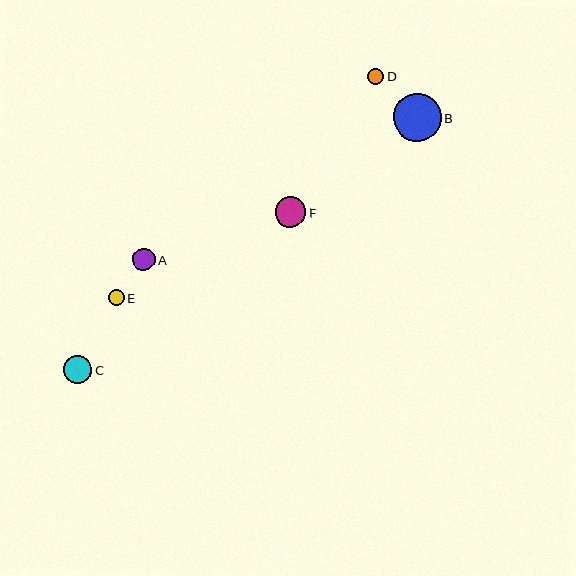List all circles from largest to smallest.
From largest to smallest: B, F, C, A, D, E.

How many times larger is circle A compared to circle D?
Circle A is approximately 1.4 times the size of circle D.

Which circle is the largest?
Circle B is the largest with a size of approximately 48 pixels.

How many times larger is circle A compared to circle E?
Circle A is approximately 1.4 times the size of circle E.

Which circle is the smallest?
Circle E is the smallest with a size of approximately 16 pixels.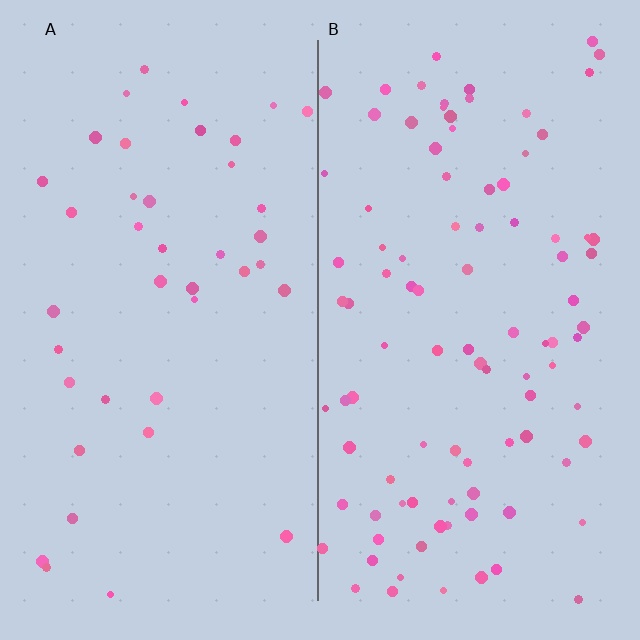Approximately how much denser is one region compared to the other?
Approximately 2.4× — region B over region A.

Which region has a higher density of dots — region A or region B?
B (the right).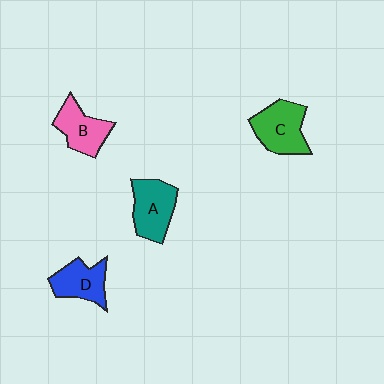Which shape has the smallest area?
Shape D (blue).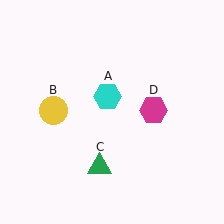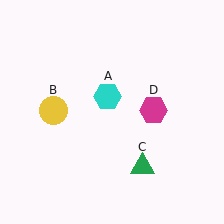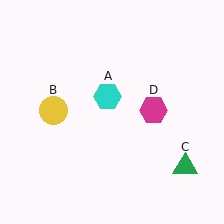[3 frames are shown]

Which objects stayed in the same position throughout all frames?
Cyan hexagon (object A) and yellow circle (object B) and magenta hexagon (object D) remained stationary.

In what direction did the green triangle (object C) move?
The green triangle (object C) moved right.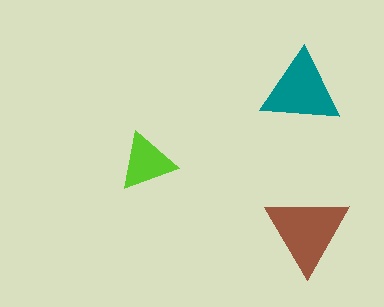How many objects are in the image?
There are 3 objects in the image.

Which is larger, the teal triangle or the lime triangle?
The teal one.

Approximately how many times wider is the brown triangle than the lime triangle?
About 1.5 times wider.